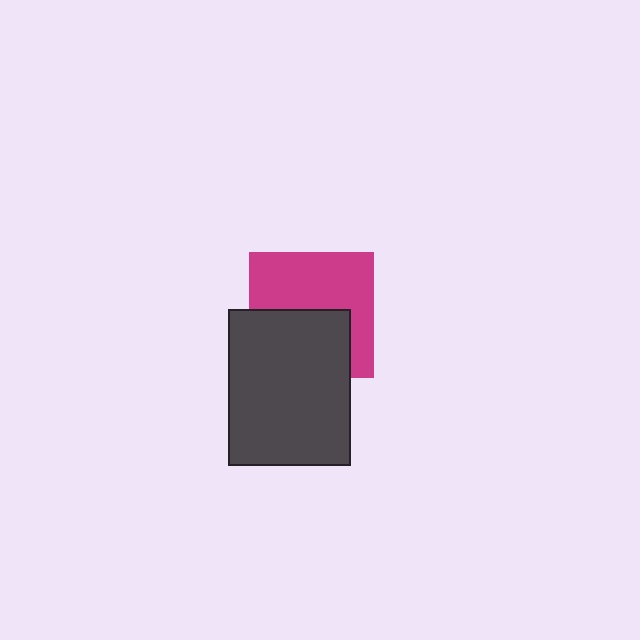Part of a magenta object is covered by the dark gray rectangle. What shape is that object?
It is a square.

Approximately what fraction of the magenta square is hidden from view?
Roughly 44% of the magenta square is hidden behind the dark gray rectangle.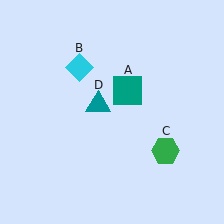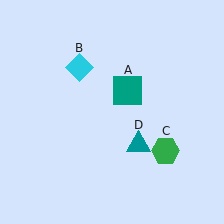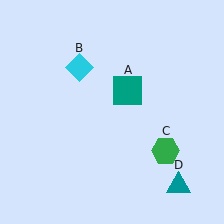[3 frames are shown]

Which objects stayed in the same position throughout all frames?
Teal square (object A) and cyan diamond (object B) and green hexagon (object C) remained stationary.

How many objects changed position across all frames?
1 object changed position: teal triangle (object D).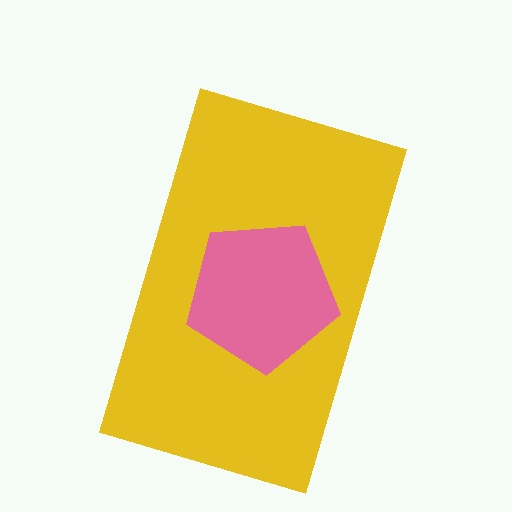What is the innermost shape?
The pink pentagon.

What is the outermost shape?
The yellow rectangle.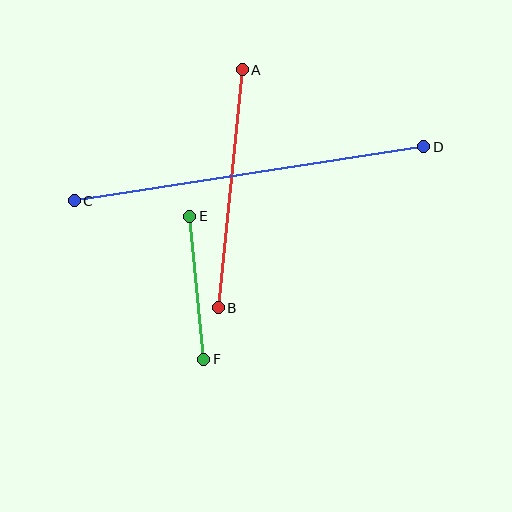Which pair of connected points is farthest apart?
Points C and D are farthest apart.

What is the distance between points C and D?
The distance is approximately 354 pixels.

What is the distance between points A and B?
The distance is approximately 240 pixels.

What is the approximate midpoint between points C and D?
The midpoint is at approximately (249, 174) pixels.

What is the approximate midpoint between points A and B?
The midpoint is at approximately (230, 189) pixels.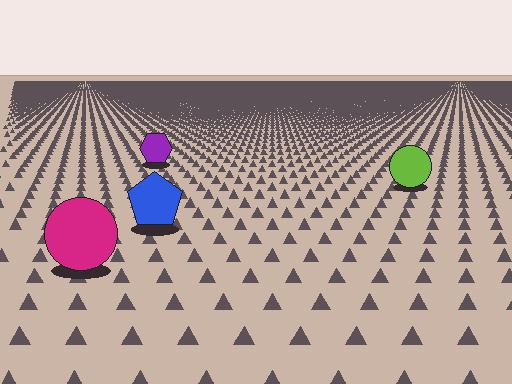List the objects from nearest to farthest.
From nearest to farthest: the magenta circle, the blue pentagon, the lime circle, the purple hexagon.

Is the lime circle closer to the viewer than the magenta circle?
No. The magenta circle is closer — you can tell from the texture gradient: the ground texture is coarser near it.